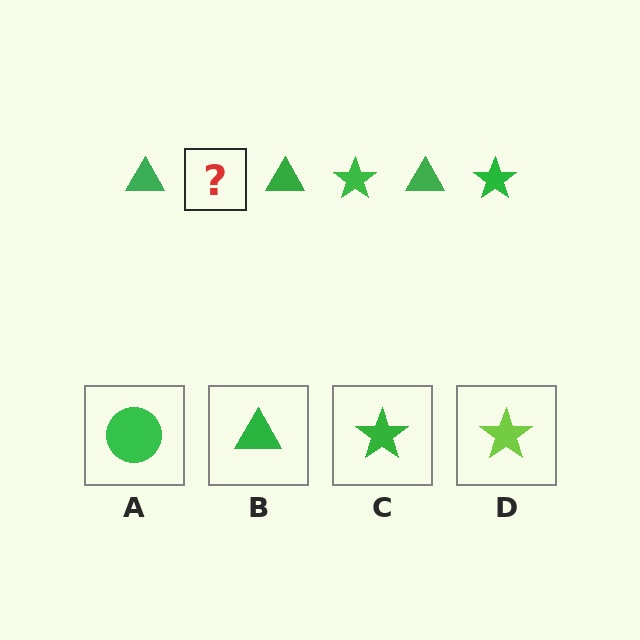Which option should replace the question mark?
Option C.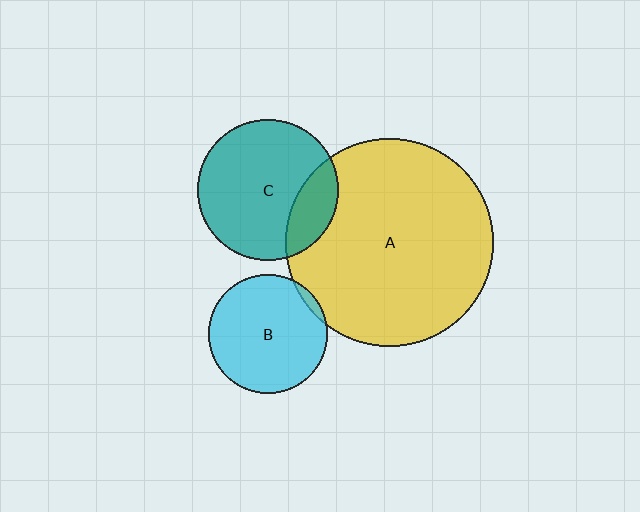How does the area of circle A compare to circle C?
Approximately 2.2 times.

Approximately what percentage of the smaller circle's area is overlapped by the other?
Approximately 20%.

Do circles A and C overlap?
Yes.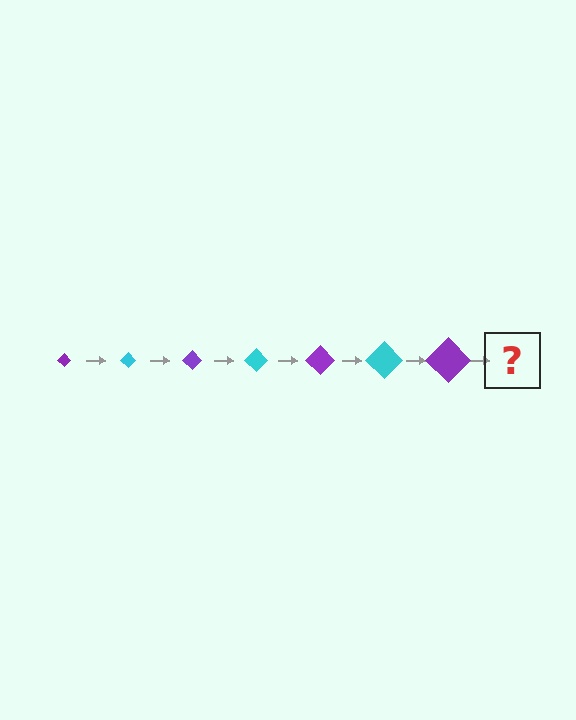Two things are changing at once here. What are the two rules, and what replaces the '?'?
The two rules are that the diamond grows larger each step and the color cycles through purple and cyan. The '?' should be a cyan diamond, larger than the previous one.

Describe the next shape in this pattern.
It should be a cyan diamond, larger than the previous one.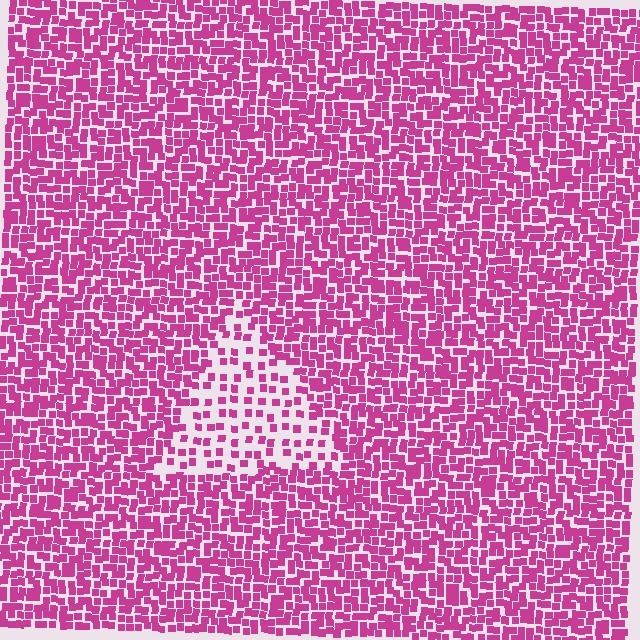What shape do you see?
I see a triangle.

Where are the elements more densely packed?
The elements are more densely packed outside the triangle boundary.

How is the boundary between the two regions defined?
The boundary is defined by a change in element density (approximately 2.3x ratio). All elements are the same color, size, and shape.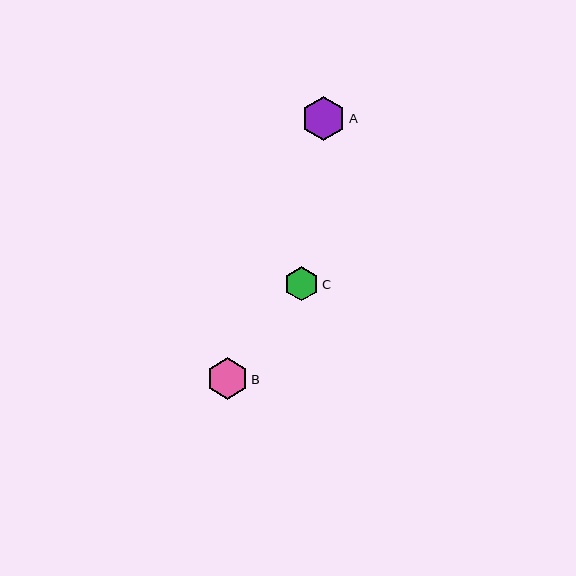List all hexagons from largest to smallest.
From largest to smallest: A, B, C.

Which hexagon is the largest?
Hexagon A is the largest with a size of approximately 44 pixels.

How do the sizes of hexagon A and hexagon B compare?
Hexagon A and hexagon B are approximately the same size.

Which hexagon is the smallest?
Hexagon C is the smallest with a size of approximately 34 pixels.